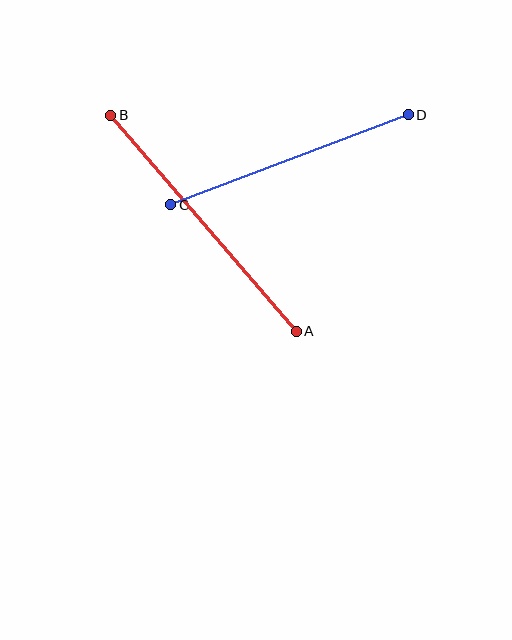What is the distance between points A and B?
The distance is approximately 285 pixels.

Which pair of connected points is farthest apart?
Points A and B are farthest apart.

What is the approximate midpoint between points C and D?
The midpoint is at approximately (289, 160) pixels.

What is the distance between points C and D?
The distance is approximately 254 pixels.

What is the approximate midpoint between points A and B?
The midpoint is at approximately (203, 223) pixels.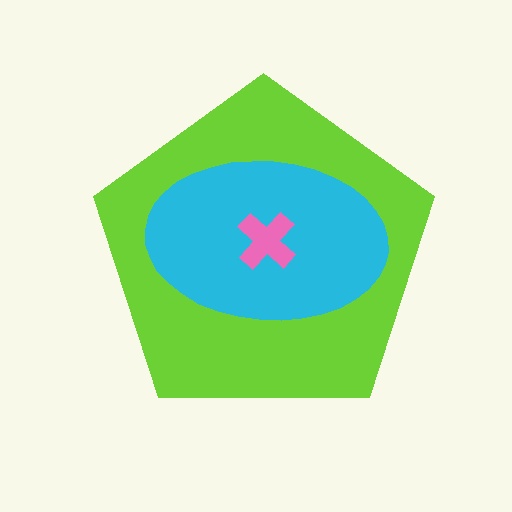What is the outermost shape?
The lime pentagon.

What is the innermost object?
The pink cross.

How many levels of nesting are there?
3.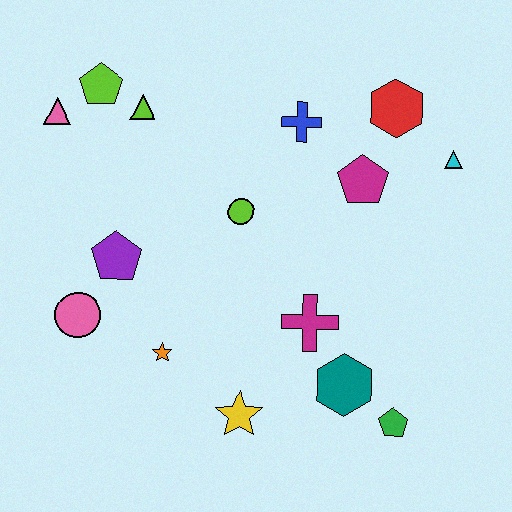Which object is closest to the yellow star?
The orange star is closest to the yellow star.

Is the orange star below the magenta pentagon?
Yes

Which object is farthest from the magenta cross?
The pink triangle is farthest from the magenta cross.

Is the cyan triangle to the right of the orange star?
Yes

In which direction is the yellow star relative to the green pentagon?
The yellow star is to the left of the green pentagon.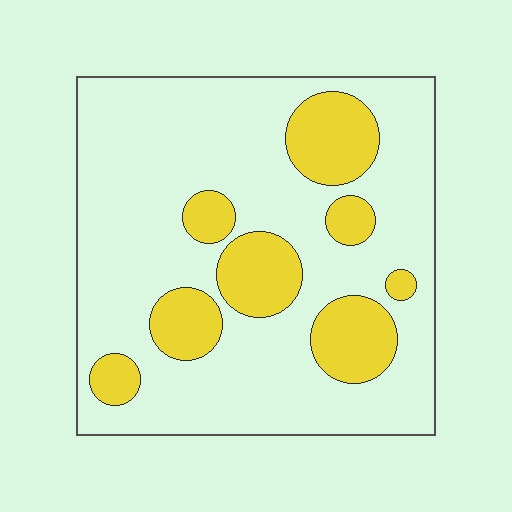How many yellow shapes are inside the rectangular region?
8.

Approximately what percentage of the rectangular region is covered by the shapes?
Approximately 25%.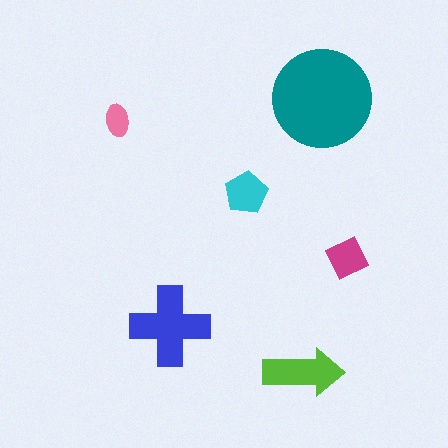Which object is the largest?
The teal circle.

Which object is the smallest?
The pink ellipse.